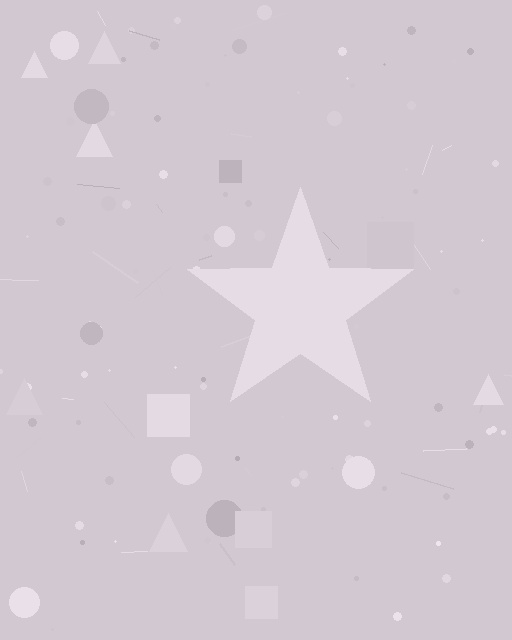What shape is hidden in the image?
A star is hidden in the image.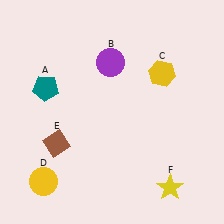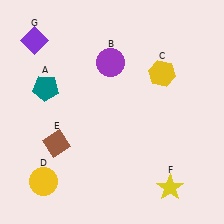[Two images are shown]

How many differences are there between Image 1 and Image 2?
There is 1 difference between the two images.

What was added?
A purple diamond (G) was added in Image 2.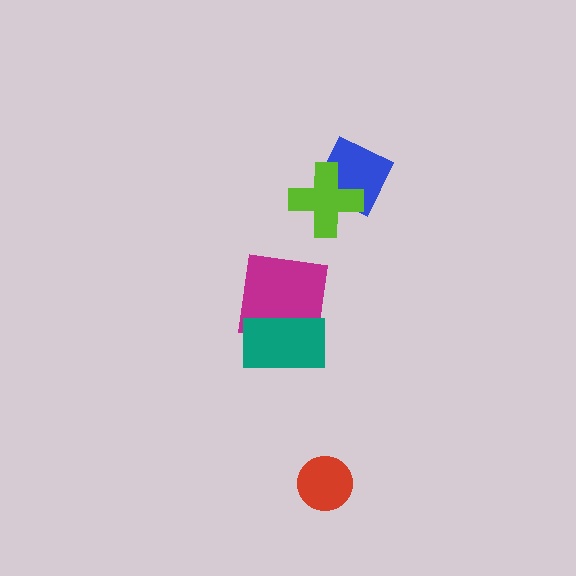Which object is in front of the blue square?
The lime cross is in front of the blue square.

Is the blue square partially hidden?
Yes, it is partially covered by another shape.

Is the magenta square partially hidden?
Yes, it is partially covered by another shape.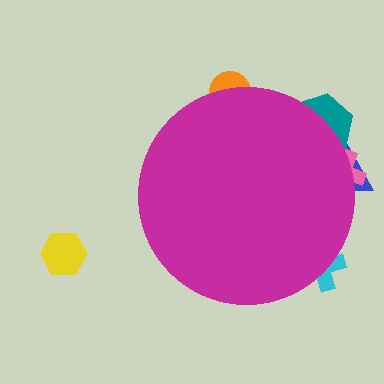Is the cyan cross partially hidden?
Yes, the cyan cross is partially hidden behind the magenta circle.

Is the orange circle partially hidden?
Yes, the orange circle is partially hidden behind the magenta circle.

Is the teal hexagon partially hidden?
Yes, the teal hexagon is partially hidden behind the magenta circle.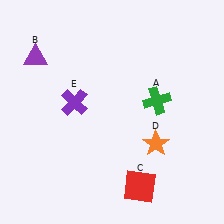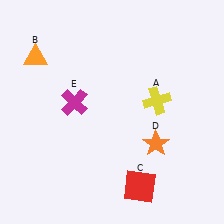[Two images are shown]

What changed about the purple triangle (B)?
In Image 1, B is purple. In Image 2, it changed to orange.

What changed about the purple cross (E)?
In Image 1, E is purple. In Image 2, it changed to magenta.